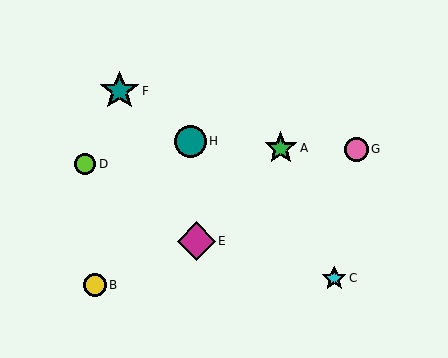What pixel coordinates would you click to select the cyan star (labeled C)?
Click at (334, 278) to select the cyan star C.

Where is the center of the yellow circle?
The center of the yellow circle is at (95, 285).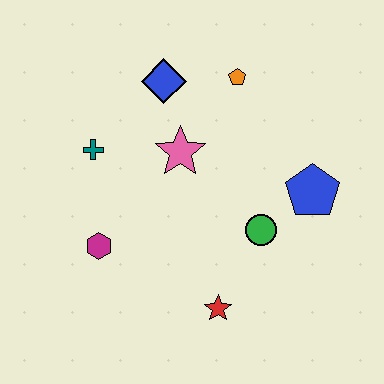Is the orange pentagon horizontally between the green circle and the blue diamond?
Yes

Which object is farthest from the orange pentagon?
The red star is farthest from the orange pentagon.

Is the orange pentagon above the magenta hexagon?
Yes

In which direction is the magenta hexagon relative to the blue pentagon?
The magenta hexagon is to the left of the blue pentagon.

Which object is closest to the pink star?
The blue diamond is closest to the pink star.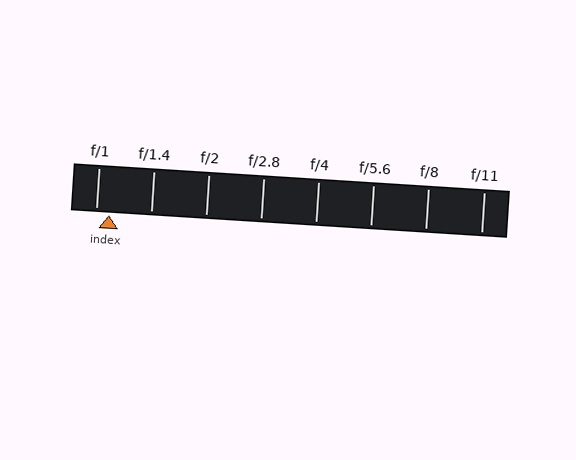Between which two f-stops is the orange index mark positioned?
The index mark is between f/1 and f/1.4.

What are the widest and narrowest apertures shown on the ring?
The widest aperture shown is f/1 and the narrowest is f/11.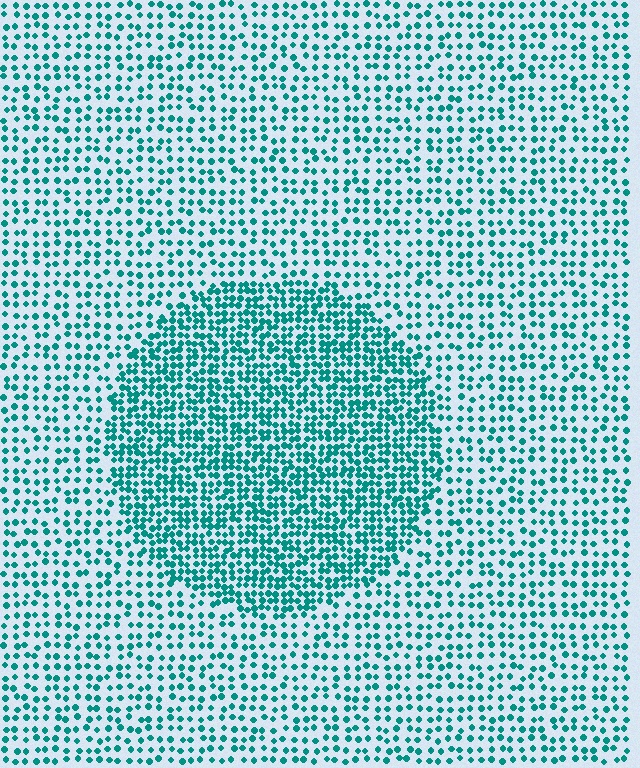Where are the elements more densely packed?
The elements are more densely packed inside the circle boundary.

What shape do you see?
I see a circle.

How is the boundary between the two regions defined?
The boundary is defined by a change in element density (approximately 2.0x ratio). All elements are the same color, size, and shape.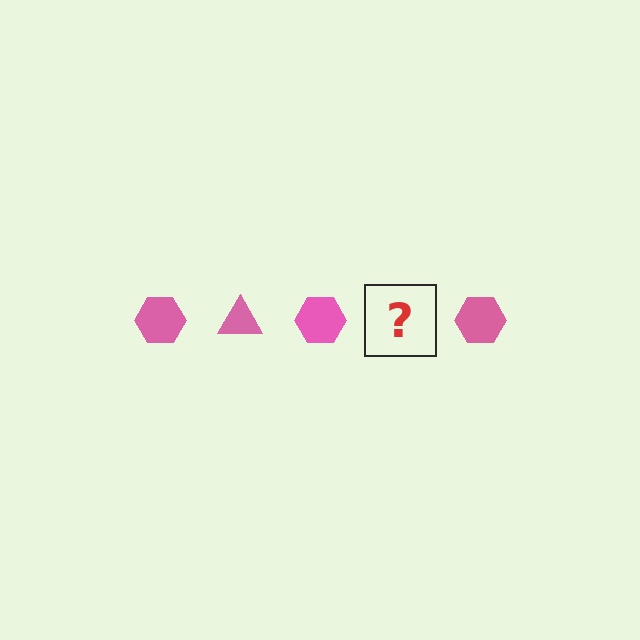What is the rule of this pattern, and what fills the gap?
The rule is that the pattern cycles through hexagon, triangle shapes in pink. The gap should be filled with a pink triangle.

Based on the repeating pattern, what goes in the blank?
The blank should be a pink triangle.